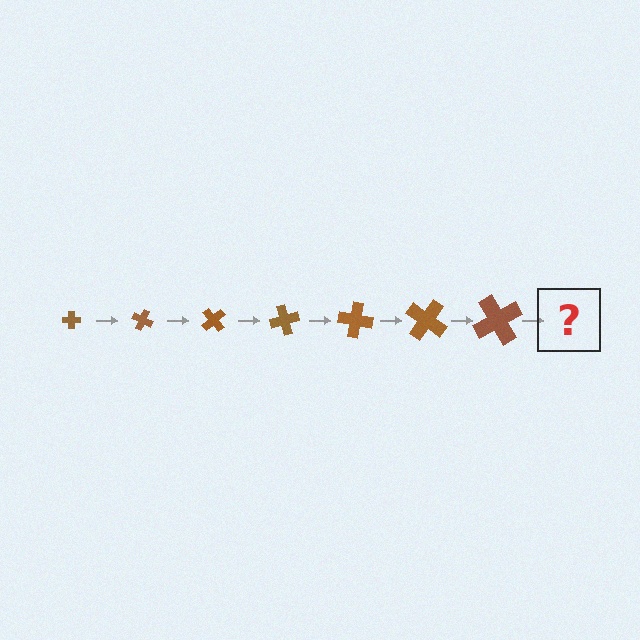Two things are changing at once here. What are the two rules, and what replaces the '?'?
The two rules are that the cross grows larger each step and it rotates 25 degrees each step. The '?' should be a cross, larger than the previous one and rotated 175 degrees from the start.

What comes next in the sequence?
The next element should be a cross, larger than the previous one and rotated 175 degrees from the start.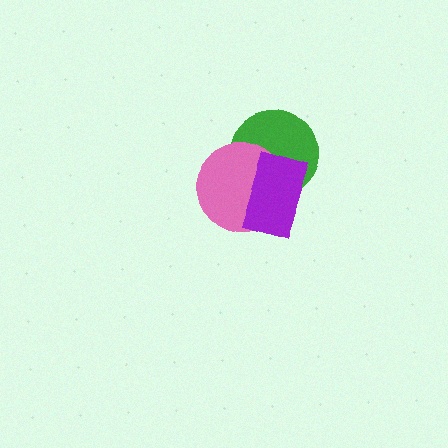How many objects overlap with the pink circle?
2 objects overlap with the pink circle.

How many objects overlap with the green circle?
2 objects overlap with the green circle.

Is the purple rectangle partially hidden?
No, no other shape covers it.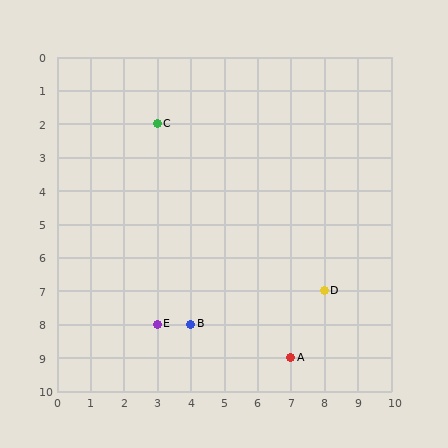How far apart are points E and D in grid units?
Points E and D are 5 columns and 1 row apart (about 5.1 grid units diagonally).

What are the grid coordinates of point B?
Point B is at grid coordinates (4, 8).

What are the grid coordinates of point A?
Point A is at grid coordinates (7, 9).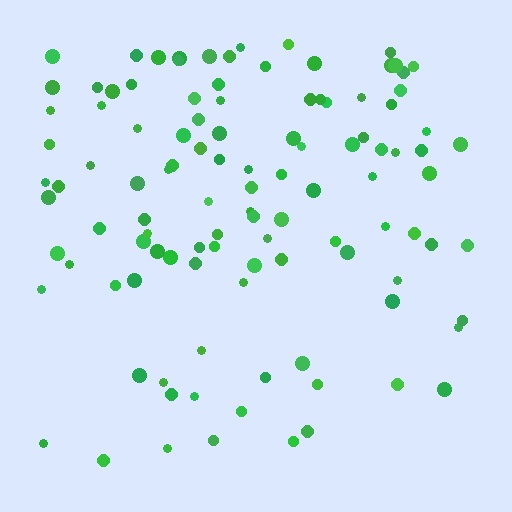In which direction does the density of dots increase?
From bottom to top, with the top side densest.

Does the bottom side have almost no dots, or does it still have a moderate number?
Still a moderate number, just noticeably fewer than the top.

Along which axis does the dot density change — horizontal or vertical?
Vertical.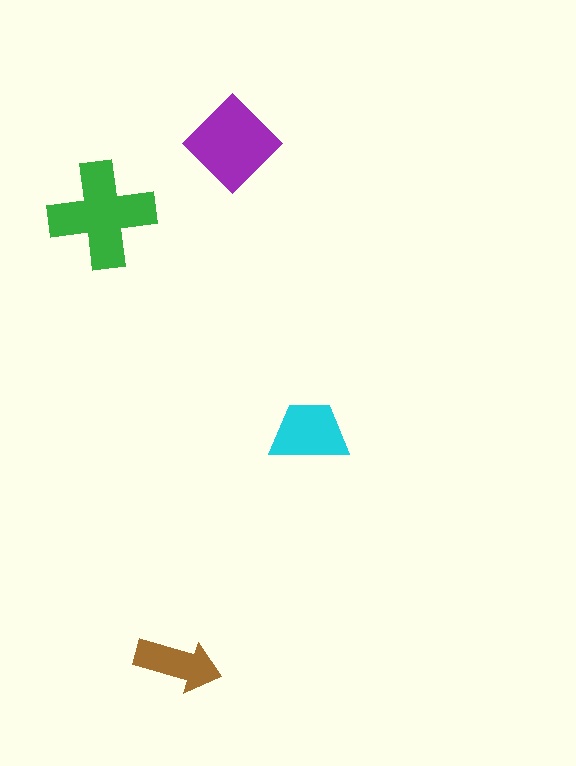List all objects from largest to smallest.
The green cross, the purple diamond, the cyan trapezoid, the brown arrow.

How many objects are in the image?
There are 4 objects in the image.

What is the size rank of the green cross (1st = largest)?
1st.